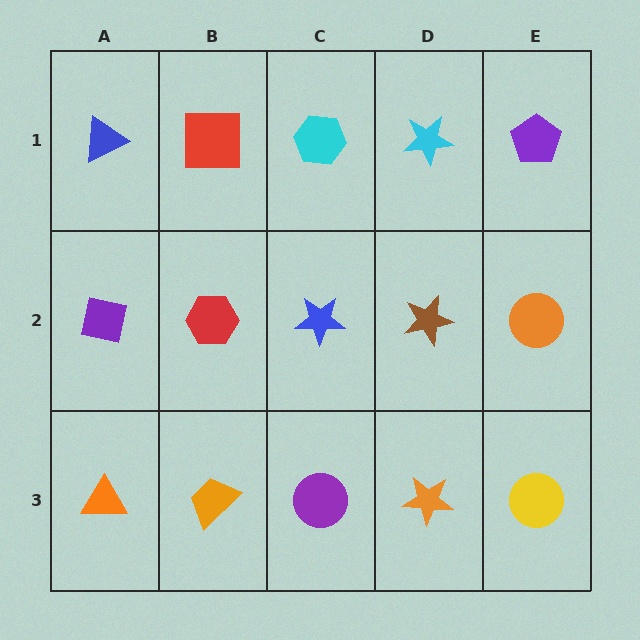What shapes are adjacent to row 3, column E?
An orange circle (row 2, column E), an orange star (row 3, column D).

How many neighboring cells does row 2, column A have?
3.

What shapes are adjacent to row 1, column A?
A purple square (row 2, column A), a red square (row 1, column B).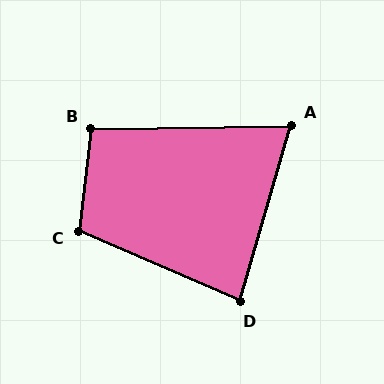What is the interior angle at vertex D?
Approximately 83 degrees (acute).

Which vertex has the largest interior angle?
C, at approximately 107 degrees.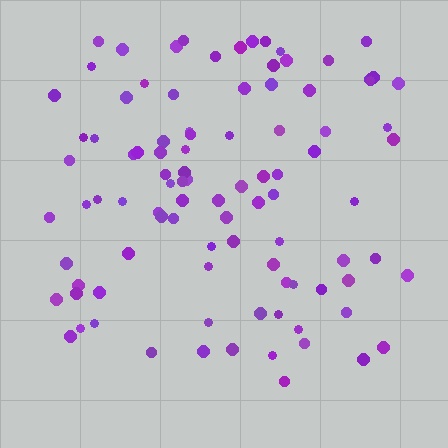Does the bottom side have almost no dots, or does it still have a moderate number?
Still a moderate number, just noticeably fewer than the top.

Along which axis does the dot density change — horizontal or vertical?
Vertical.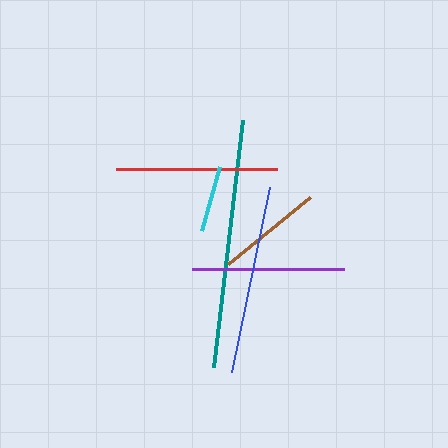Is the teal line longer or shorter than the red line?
The teal line is longer than the red line.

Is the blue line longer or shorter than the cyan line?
The blue line is longer than the cyan line.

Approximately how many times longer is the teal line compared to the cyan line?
The teal line is approximately 3.7 times the length of the cyan line.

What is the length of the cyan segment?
The cyan segment is approximately 67 pixels long.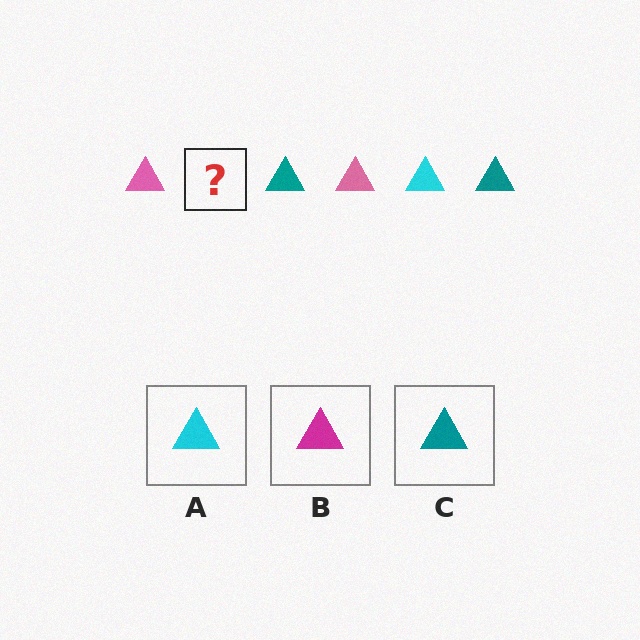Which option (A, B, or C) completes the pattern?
A.